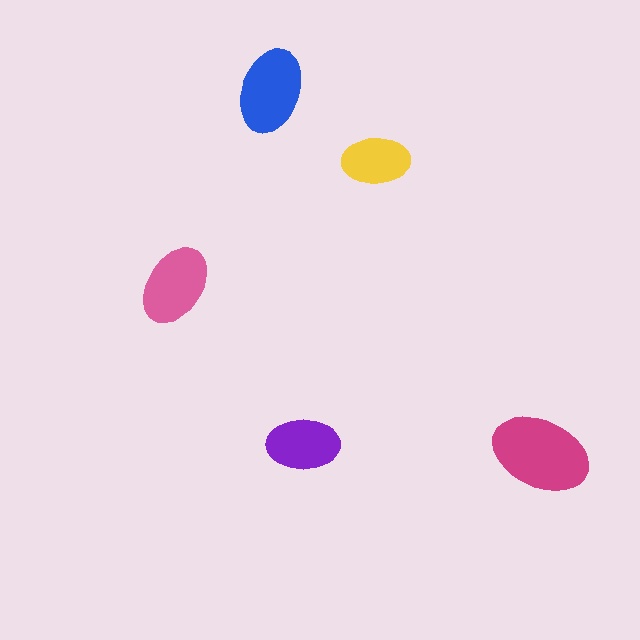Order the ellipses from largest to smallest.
the magenta one, the blue one, the pink one, the purple one, the yellow one.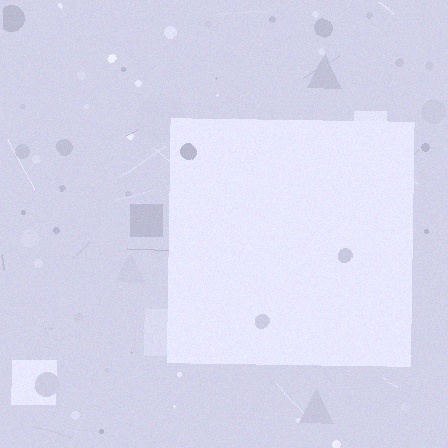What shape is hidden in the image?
A square is hidden in the image.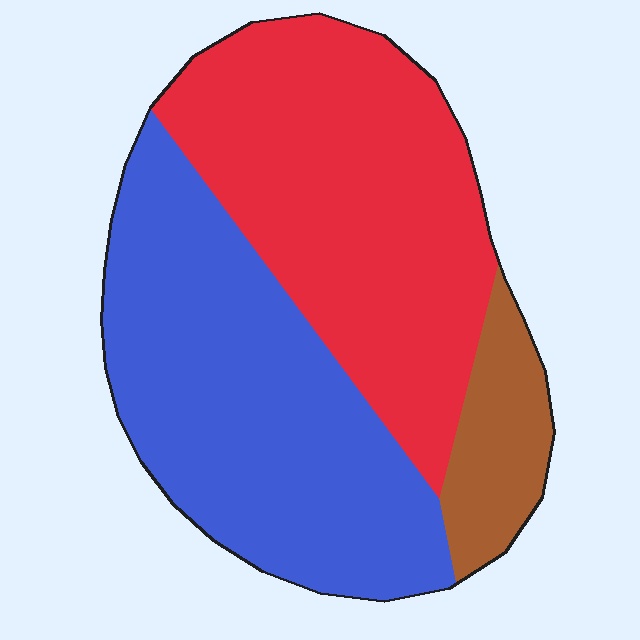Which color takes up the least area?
Brown, at roughly 10%.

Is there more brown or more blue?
Blue.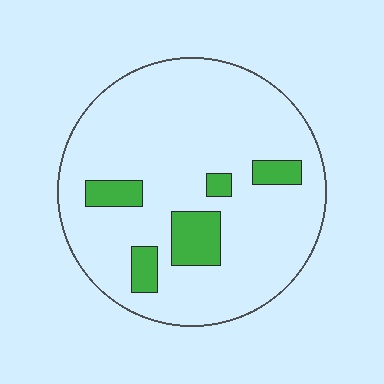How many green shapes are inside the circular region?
5.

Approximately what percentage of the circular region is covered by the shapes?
Approximately 15%.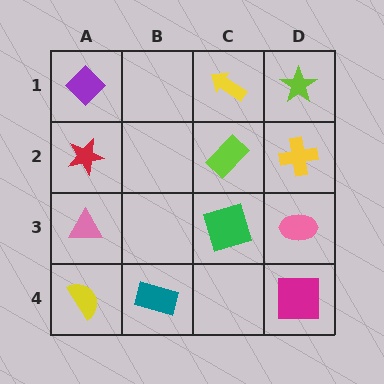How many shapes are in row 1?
3 shapes.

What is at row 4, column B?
A teal rectangle.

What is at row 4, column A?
A yellow semicircle.